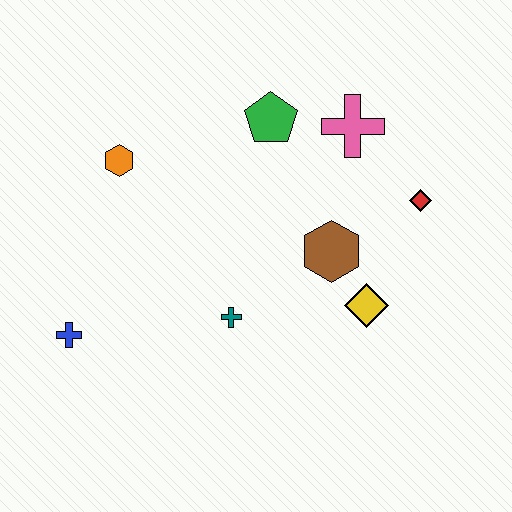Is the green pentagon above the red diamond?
Yes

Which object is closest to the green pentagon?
The pink cross is closest to the green pentagon.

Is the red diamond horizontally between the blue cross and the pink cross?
No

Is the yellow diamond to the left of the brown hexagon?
No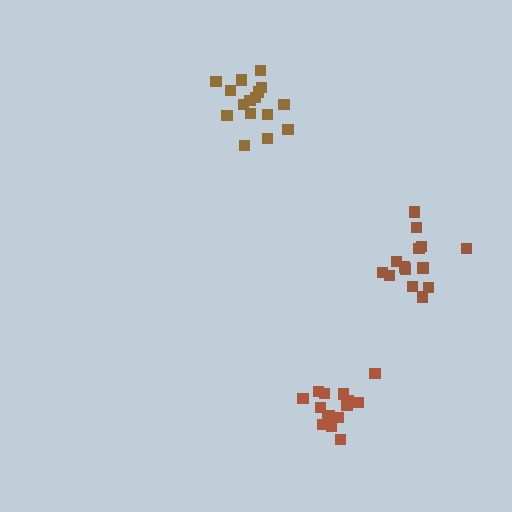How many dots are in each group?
Group 1: 14 dots, Group 2: 16 dots, Group 3: 15 dots (45 total).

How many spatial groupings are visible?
There are 3 spatial groupings.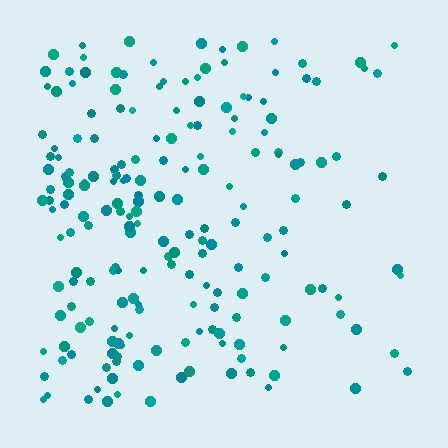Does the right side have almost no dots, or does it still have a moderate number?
Still a moderate number, just noticeably fewer than the left.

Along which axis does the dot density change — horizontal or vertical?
Horizontal.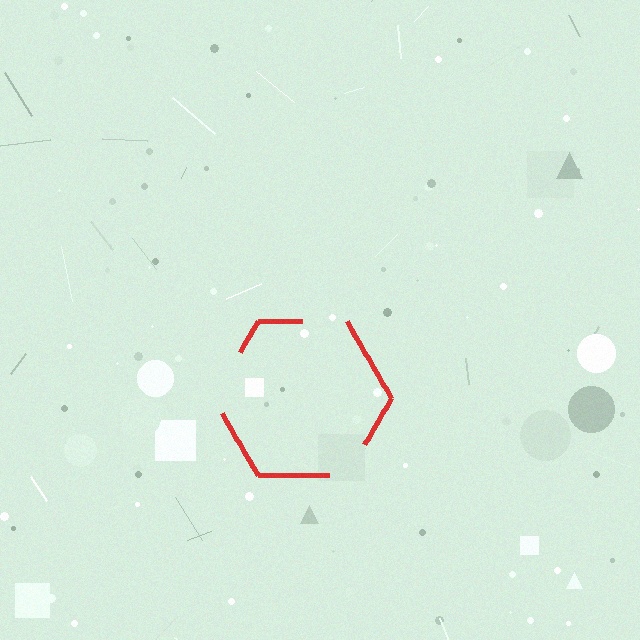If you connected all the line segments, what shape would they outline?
They would outline a hexagon.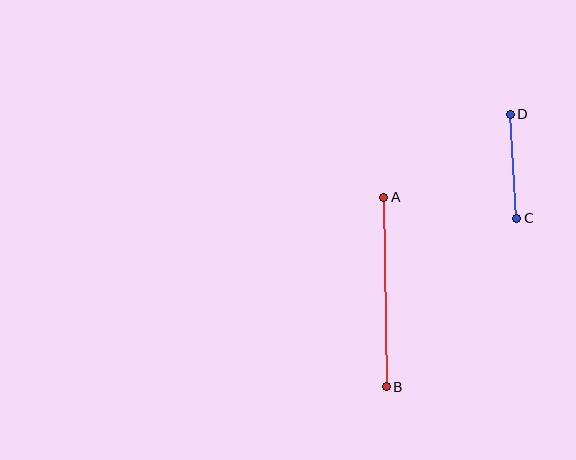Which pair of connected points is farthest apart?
Points A and B are farthest apart.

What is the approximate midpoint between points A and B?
The midpoint is at approximately (385, 292) pixels.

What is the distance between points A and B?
The distance is approximately 189 pixels.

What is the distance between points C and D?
The distance is approximately 104 pixels.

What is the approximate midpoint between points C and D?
The midpoint is at approximately (514, 166) pixels.